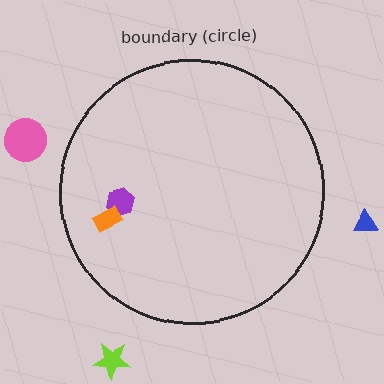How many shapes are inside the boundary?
2 inside, 3 outside.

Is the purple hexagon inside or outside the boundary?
Inside.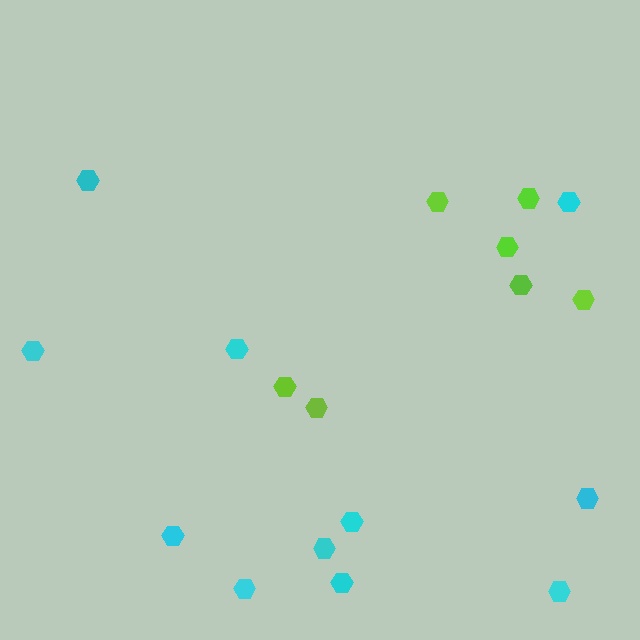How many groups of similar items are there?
There are 2 groups: one group of lime hexagons (7) and one group of cyan hexagons (11).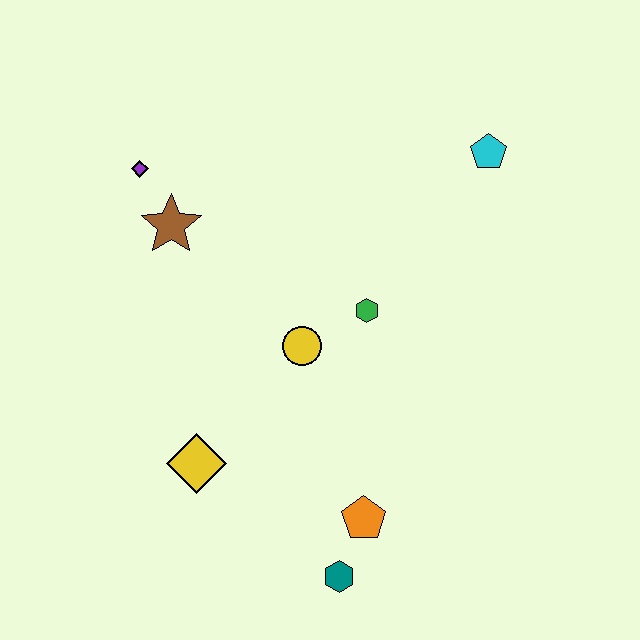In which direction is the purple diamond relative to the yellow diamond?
The purple diamond is above the yellow diamond.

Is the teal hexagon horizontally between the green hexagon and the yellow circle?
Yes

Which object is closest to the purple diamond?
The brown star is closest to the purple diamond.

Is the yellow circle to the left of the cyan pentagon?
Yes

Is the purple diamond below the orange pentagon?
No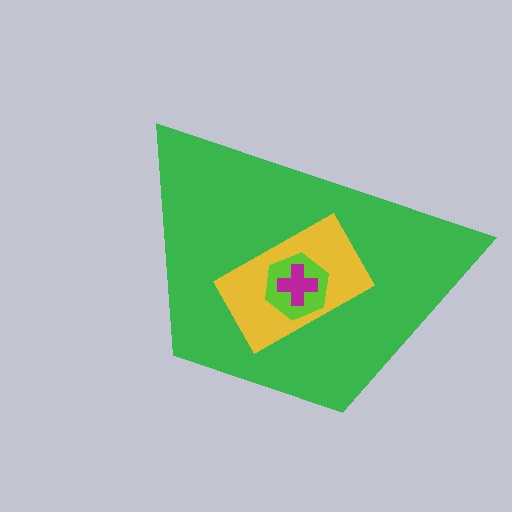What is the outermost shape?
The green trapezoid.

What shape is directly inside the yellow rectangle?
The lime hexagon.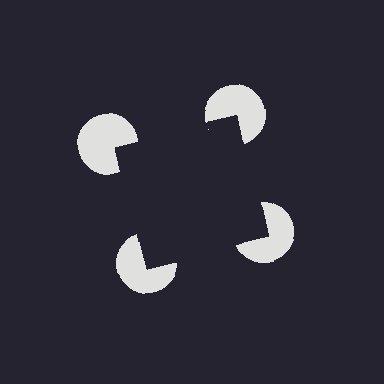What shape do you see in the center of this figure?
An illusory square — its edges are inferred from the aligned wedge cuts in the pac-man discs, not physically drawn.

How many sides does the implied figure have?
4 sides.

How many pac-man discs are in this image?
There are 4 — one at each vertex of the illusory square.